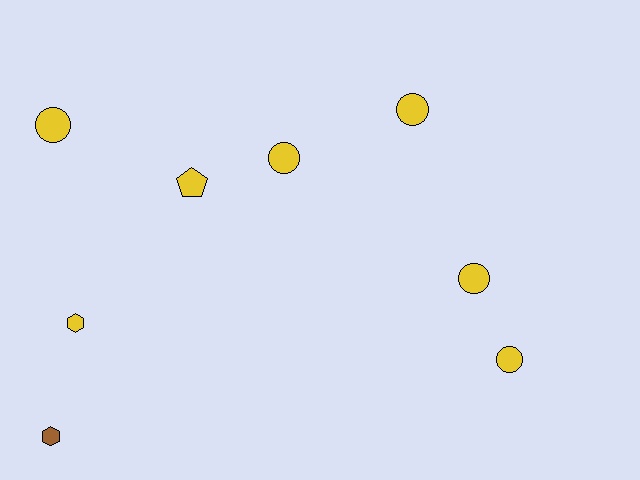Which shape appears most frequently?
Circle, with 5 objects.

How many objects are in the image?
There are 8 objects.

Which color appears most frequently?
Yellow, with 7 objects.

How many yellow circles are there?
There are 5 yellow circles.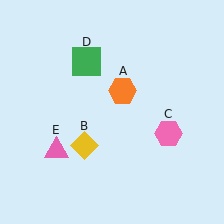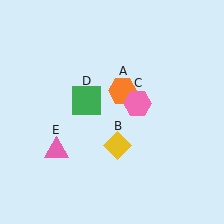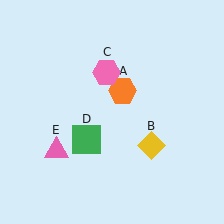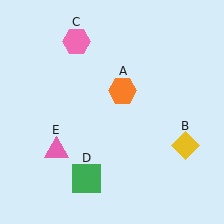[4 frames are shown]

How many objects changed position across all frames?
3 objects changed position: yellow diamond (object B), pink hexagon (object C), green square (object D).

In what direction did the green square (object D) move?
The green square (object D) moved down.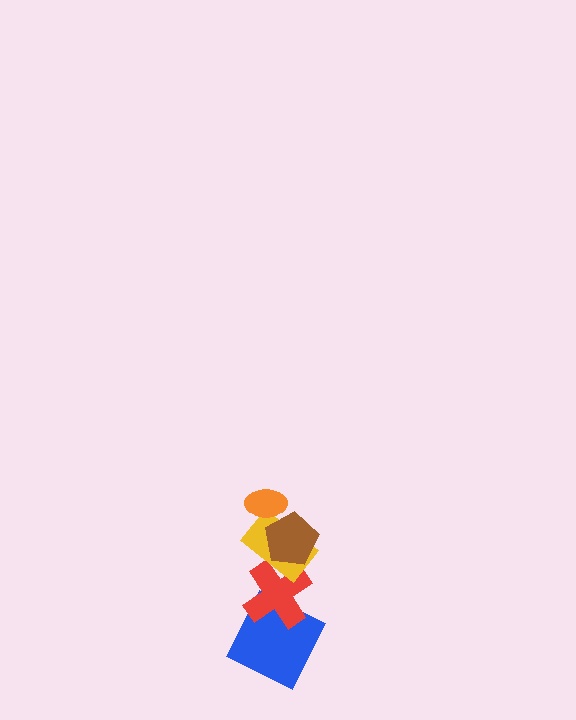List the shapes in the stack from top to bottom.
From top to bottom: the orange ellipse, the brown pentagon, the yellow rectangle, the red cross, the blue square.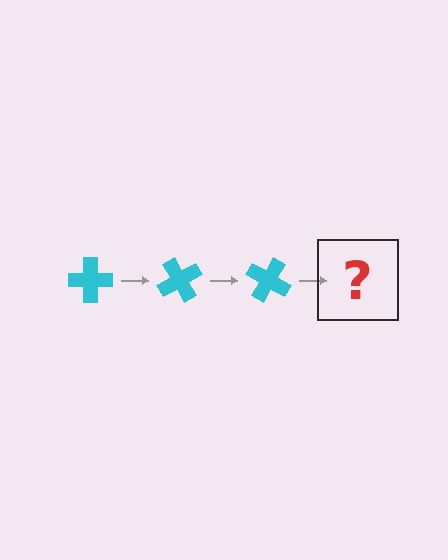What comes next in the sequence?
The next element should be a cyan cross rotated 180 degrees.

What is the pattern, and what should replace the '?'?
The pattern is that the cross rotates 60 degrees each step. The '?' should be a cyan cross rotated 180 degrees.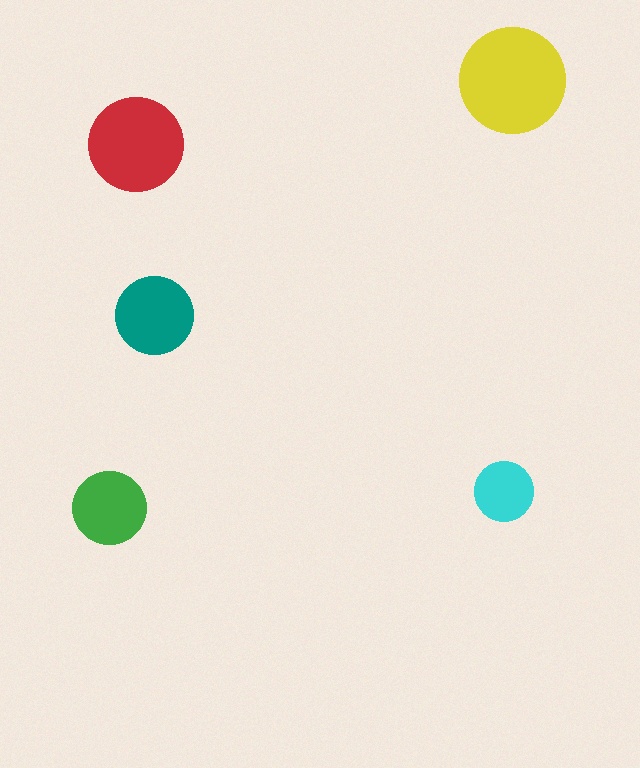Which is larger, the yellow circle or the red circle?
The yellow one.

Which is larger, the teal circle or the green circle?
The teal one.